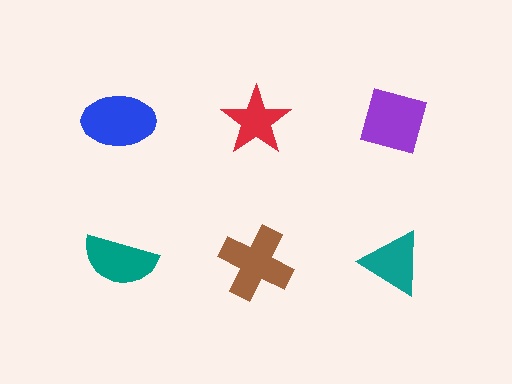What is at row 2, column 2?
A brown cross.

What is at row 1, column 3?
A purple diamond.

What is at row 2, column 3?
A teal triangle.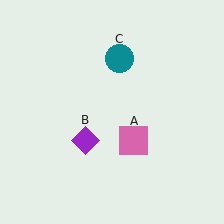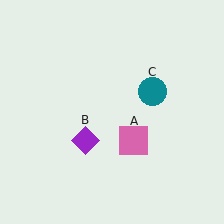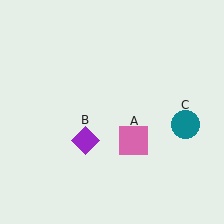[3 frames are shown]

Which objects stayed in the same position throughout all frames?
Pink square (object A) and purple diamond (object B) remained stationary.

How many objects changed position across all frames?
1 object changed position: teal circle (object C).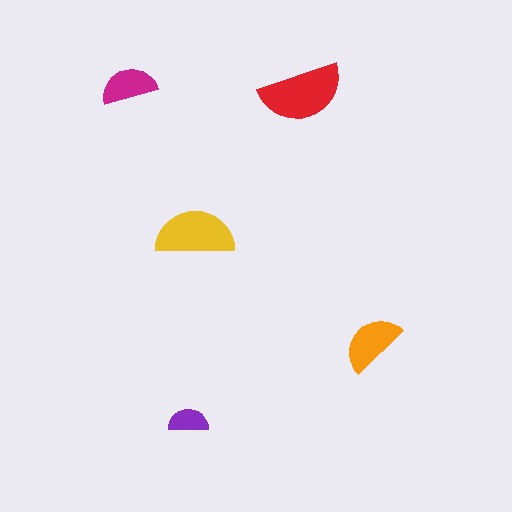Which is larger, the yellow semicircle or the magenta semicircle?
The yellow one.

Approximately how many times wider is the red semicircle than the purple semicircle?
About 2 times wider.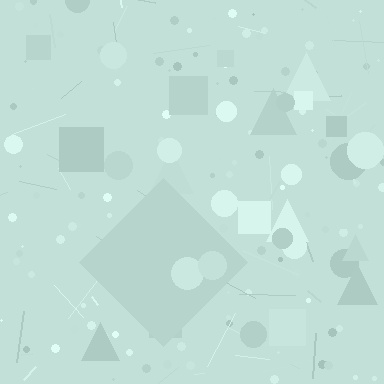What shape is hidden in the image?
A diamond is hidden in the image.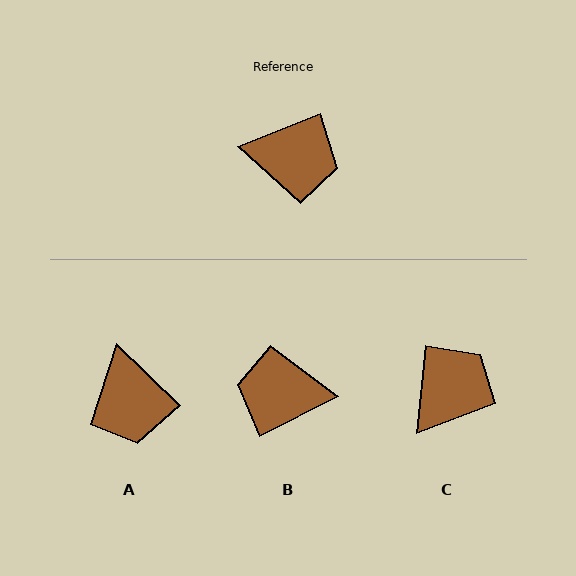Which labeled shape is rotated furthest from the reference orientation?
B, about 174 degrees away.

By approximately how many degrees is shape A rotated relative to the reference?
Approximately 65 degrees clockwise.